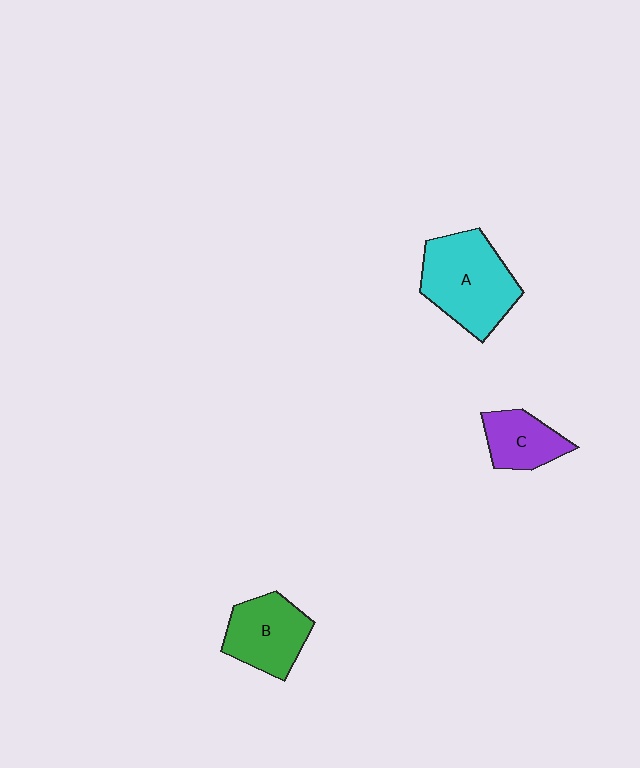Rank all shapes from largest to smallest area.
From largest to smallest: A (cyan), B (green), C (purple).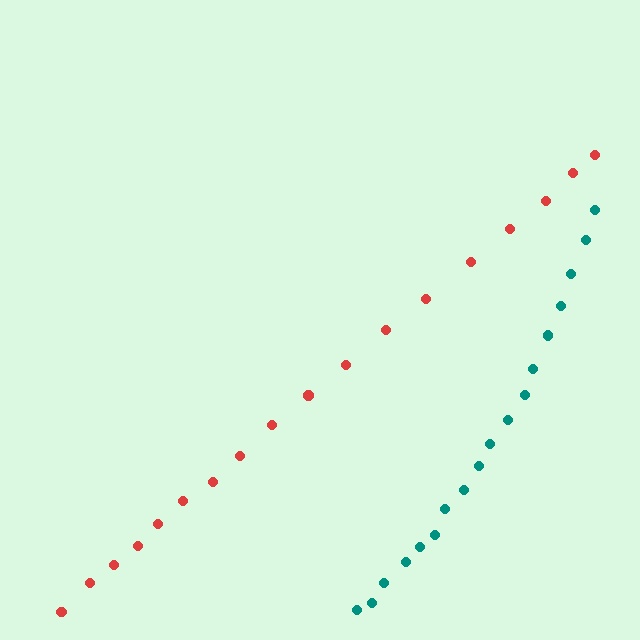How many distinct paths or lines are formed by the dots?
There are 2 distinct paths.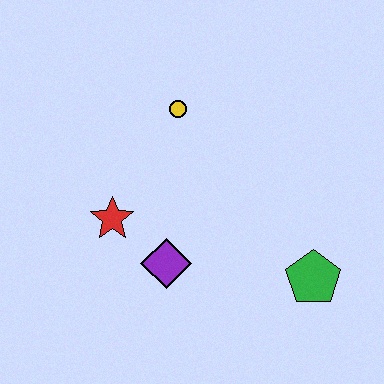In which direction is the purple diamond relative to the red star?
The purple diamond is to the right of the red star.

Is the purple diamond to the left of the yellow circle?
Yes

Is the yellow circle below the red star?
No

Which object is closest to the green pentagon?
The purple diamond is closest to the green pentagon.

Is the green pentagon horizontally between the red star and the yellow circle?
No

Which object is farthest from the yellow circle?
The green pentagon is farthest from the yellow circle.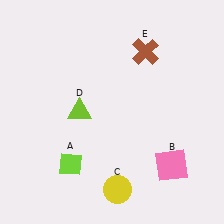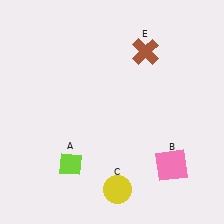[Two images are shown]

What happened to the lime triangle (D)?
The lime triangle (D) was removed in Image 2. It was in the top-left area of Image 1.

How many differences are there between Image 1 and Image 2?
There is 1 difference between the two images.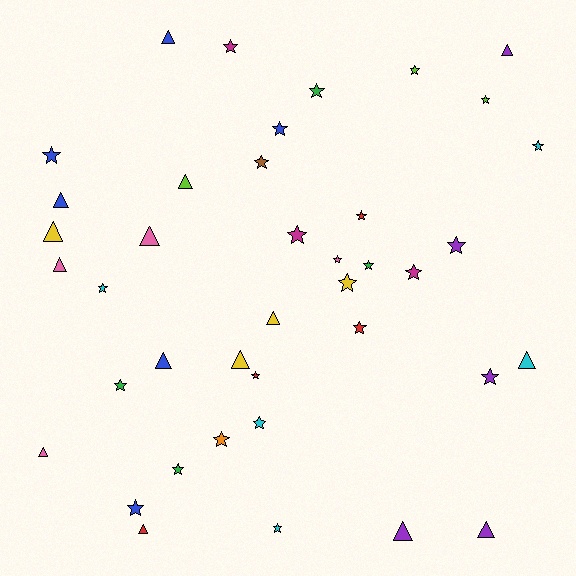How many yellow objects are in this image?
There are 4 yellow objects.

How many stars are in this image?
There are 25 stars.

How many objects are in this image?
There are 40 objects.